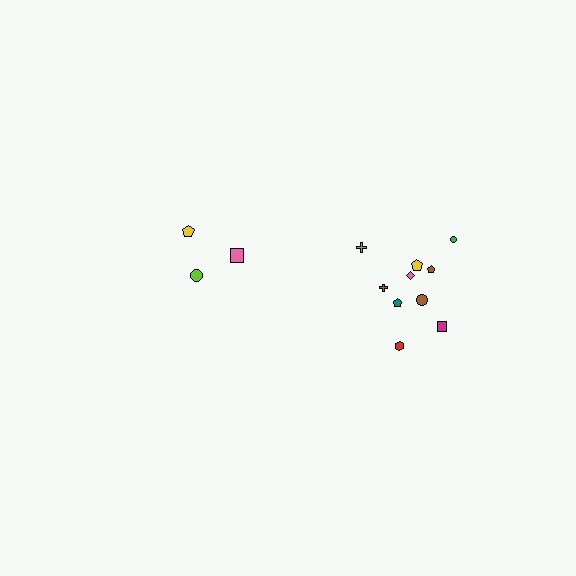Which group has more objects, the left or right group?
The right group.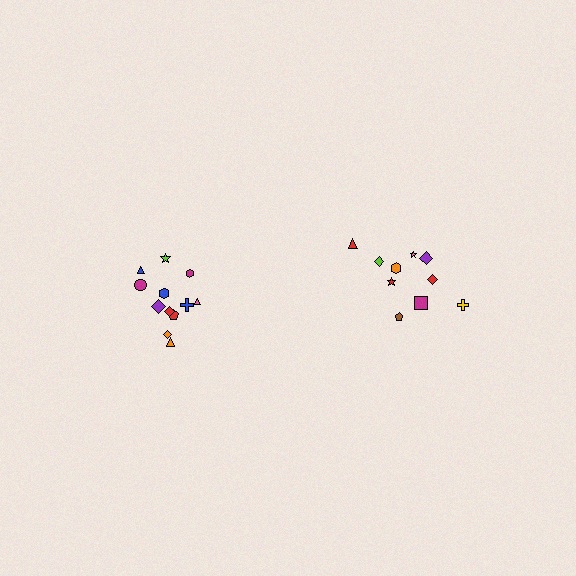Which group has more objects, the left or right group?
The left group.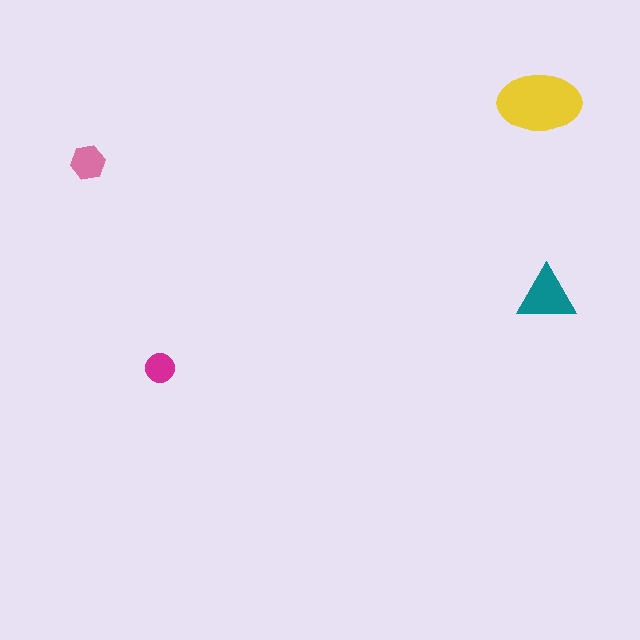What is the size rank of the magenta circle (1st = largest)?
4th.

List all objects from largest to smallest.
The yellow ellipse, the teal triangle, the pink hexagon, the magenta circle.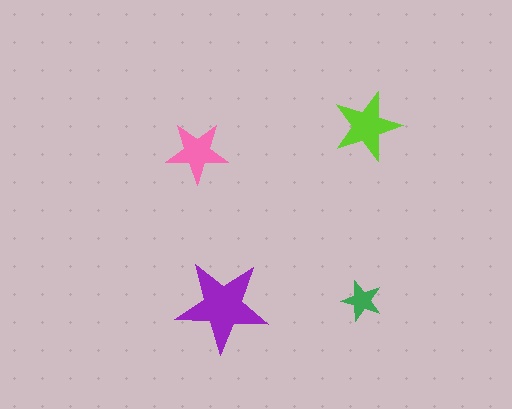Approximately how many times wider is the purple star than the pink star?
About 1.5 times wider.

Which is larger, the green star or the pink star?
The pink one.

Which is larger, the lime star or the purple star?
The purple one.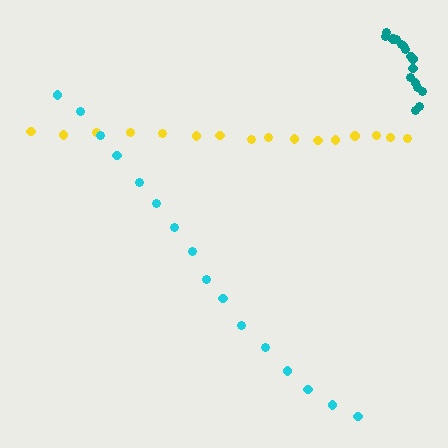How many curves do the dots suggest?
There are 3 distinct paths.